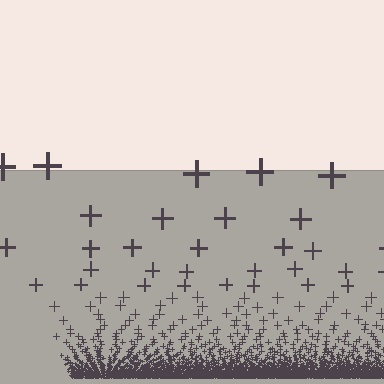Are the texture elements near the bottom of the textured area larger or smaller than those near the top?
Smaller. The gradient is inverted — elements near the bottom are smaller and denser.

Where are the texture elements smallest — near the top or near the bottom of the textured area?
Near the bottom.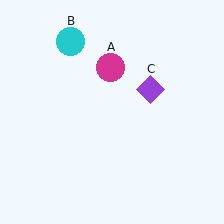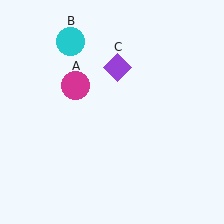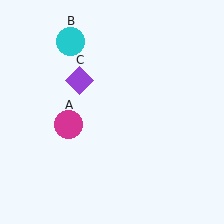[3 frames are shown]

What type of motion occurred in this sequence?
The magenta circle (object A), purple diamond (object C) rotated counterclockwise around the center of the scene.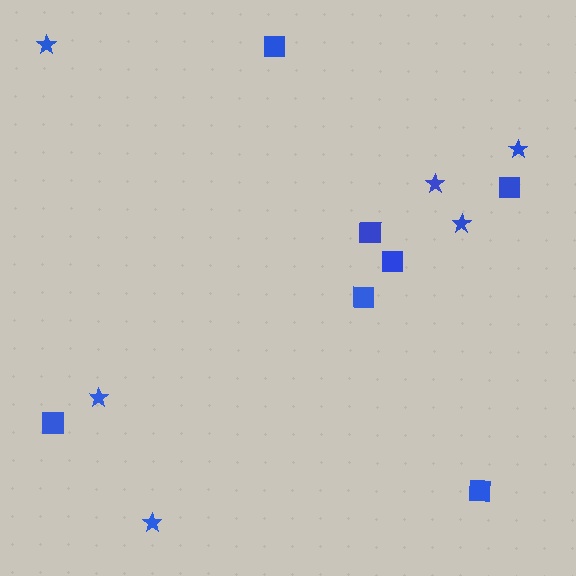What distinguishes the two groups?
There are 2 groups: one group of stars (6) and one group of squares (7).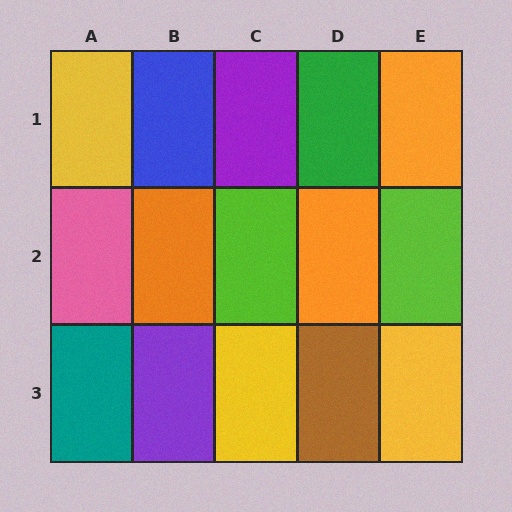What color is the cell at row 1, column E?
Orange.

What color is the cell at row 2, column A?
Pink.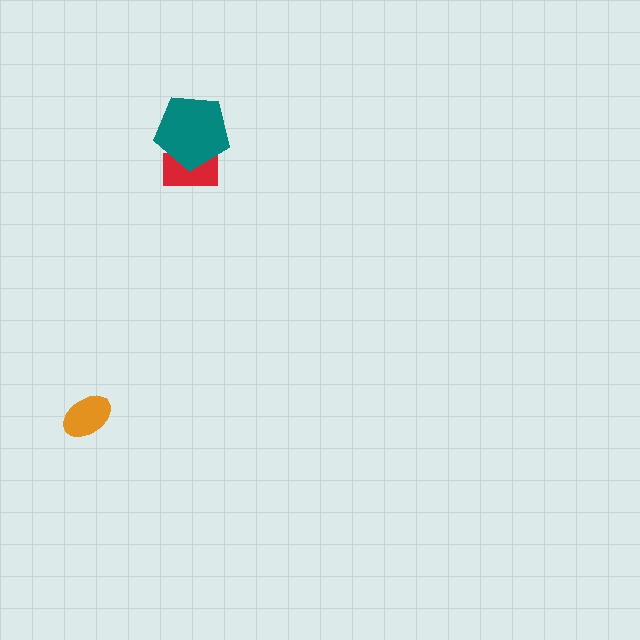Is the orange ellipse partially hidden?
No, no other shape covers it.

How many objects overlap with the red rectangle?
1 object overlaps with the red rectangle.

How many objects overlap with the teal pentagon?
1 object overlaps with the teal pentagon.